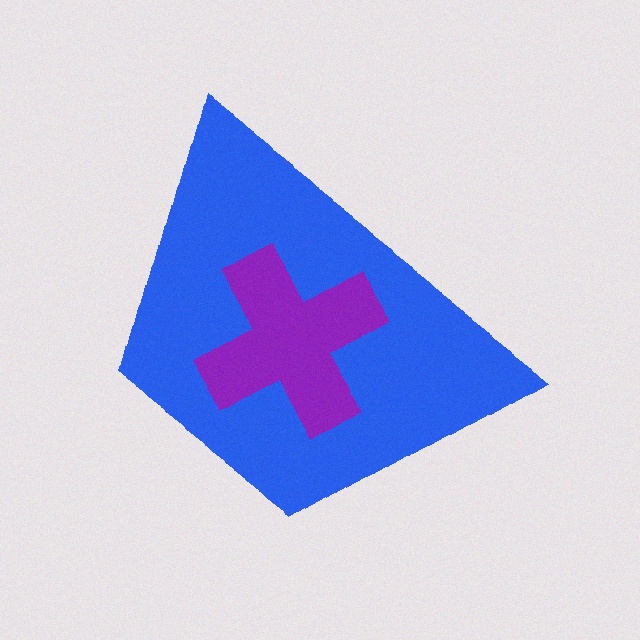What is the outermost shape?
The blue trapezoid.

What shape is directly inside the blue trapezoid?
The purple cross.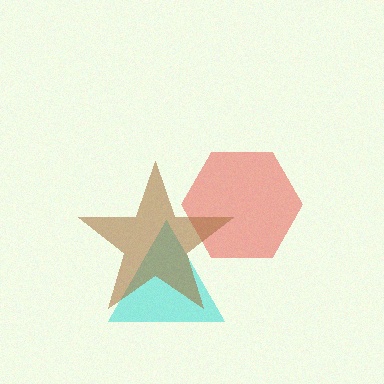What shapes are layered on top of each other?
The layered shapes are: a cyan triangle, a red hexagon, a brown star.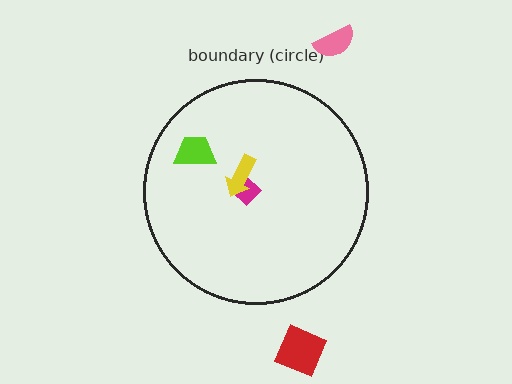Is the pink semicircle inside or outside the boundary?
Outside.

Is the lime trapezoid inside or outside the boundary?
Inside.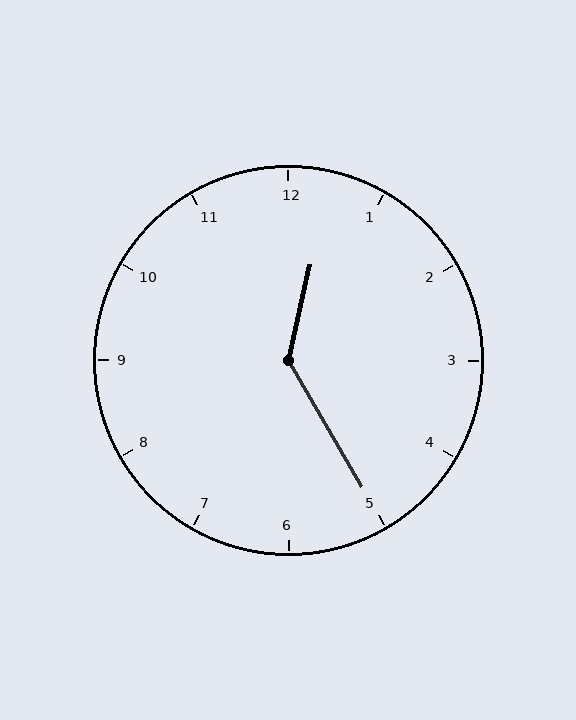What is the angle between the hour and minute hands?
Approximately 138 degrees.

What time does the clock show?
12:25.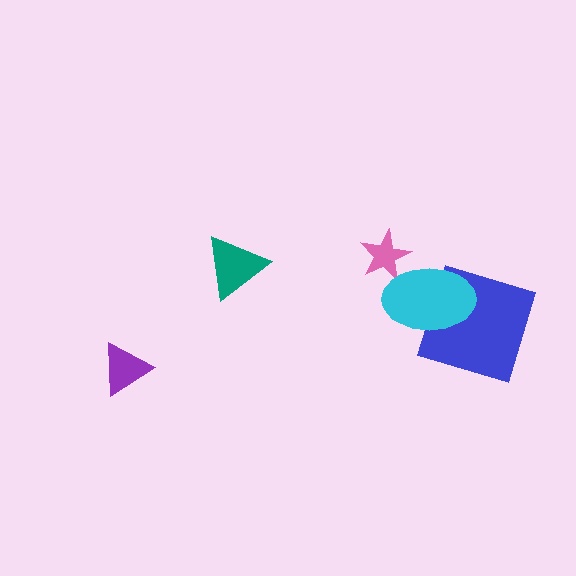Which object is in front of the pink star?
The cyan ellipse is in front of the pink star.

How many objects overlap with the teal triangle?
0 objects overlap with the teal triangle.